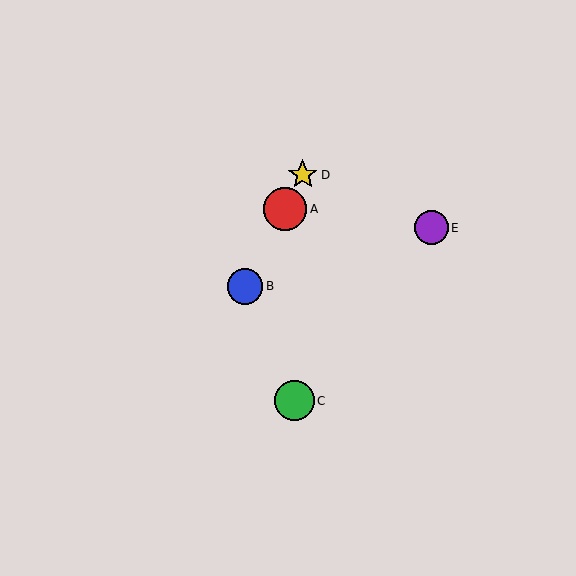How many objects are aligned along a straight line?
3 objects (A, B, D) are aligned along a straight line.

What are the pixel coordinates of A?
Object A is at (285, 209).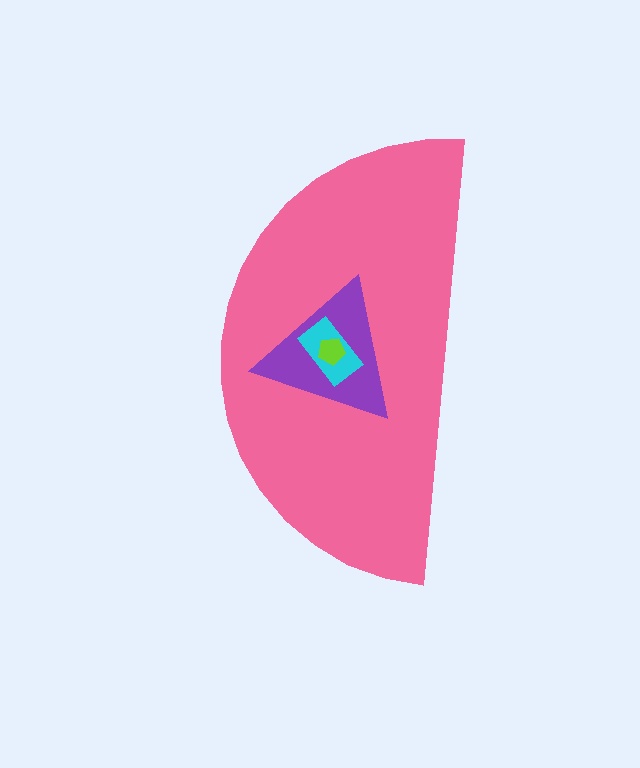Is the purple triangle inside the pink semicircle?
Yes.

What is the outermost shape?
The pink semicircle.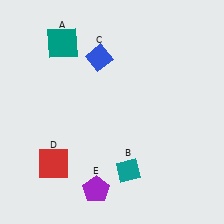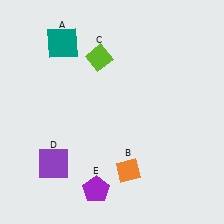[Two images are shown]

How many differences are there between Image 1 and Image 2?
There are 3 differences between the two images.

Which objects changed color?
B changed from teal to orange. C changed from blue to lime. D changed from red to purple.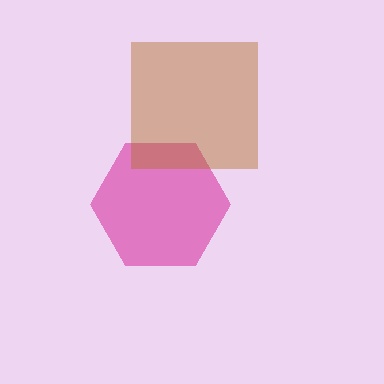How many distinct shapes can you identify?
There are 2 distinct shapes: a magenta hexagon, a brown square.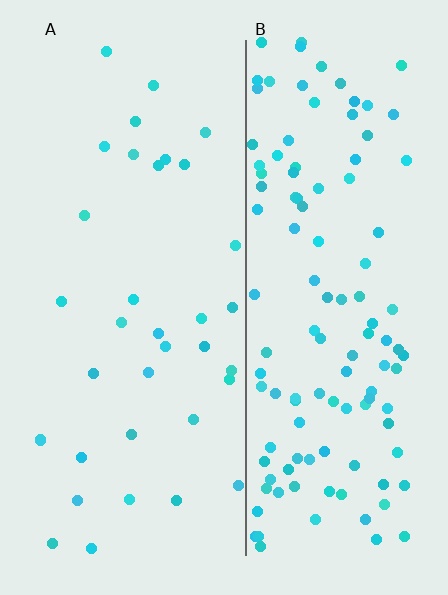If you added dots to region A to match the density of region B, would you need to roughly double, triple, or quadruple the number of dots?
Approximately triple.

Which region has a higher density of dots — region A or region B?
B (the right).